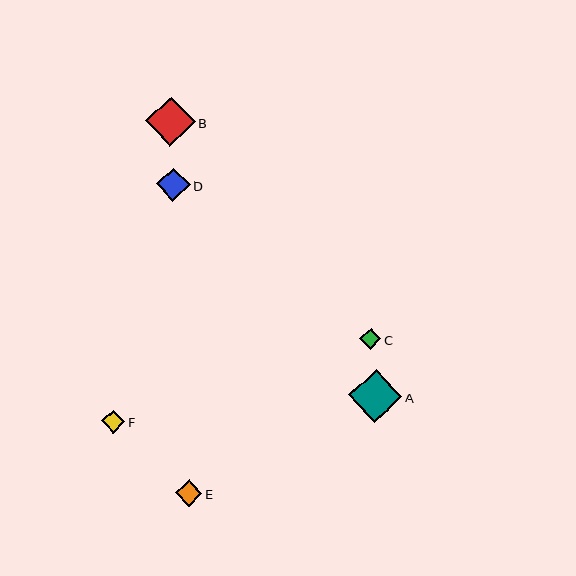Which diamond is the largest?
Diamond A is the largest with a size of approximately 53 pixels.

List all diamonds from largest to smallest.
From largest to smallest: A, B, D, E, F, C.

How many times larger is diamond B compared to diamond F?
Diamond B is approximately 2.1 times the size of diamond F.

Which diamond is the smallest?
Diamond C is the smallest with a size of approximately 21 pixels.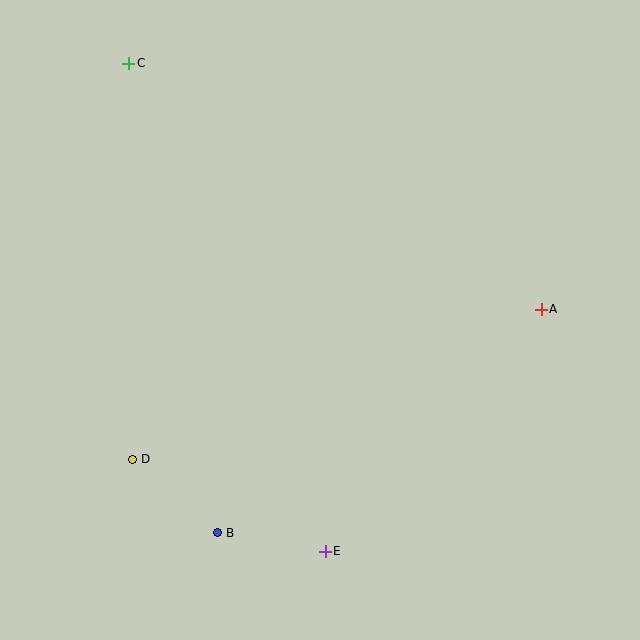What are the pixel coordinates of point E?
Point E is at (325, 551).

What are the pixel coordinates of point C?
Point C is at (129, 63).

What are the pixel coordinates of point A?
Point A is at (541, 309).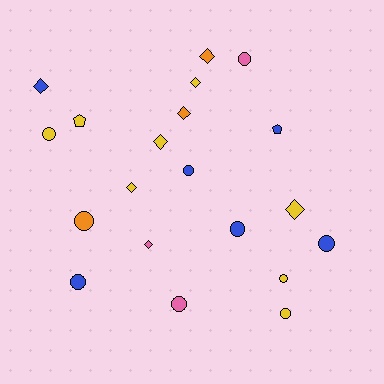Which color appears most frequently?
Yellow, with 8 objects.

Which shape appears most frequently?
Circle, with 10 objects.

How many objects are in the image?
There are 20 objects.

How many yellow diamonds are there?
There are 4 yellow diamonds.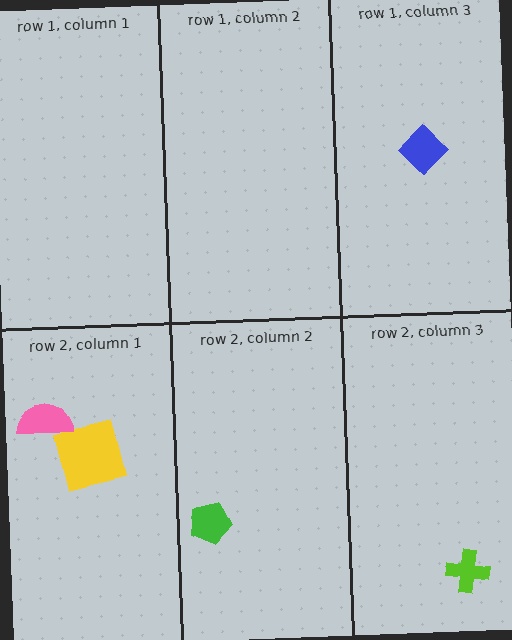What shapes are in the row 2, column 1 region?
The yellow square, the pink semicircle.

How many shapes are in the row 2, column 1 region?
2.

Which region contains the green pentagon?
The row 2, column 2 region.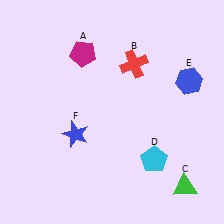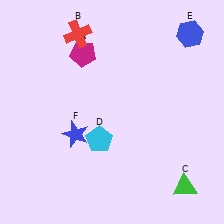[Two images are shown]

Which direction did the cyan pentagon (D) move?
The cyan pentagon (D) moved left.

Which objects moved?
The objects that moved are: the red cross (B), the cyan pentagon (D), the blue hexagon (E).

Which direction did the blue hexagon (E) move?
The blue hexagon (E) moved up.